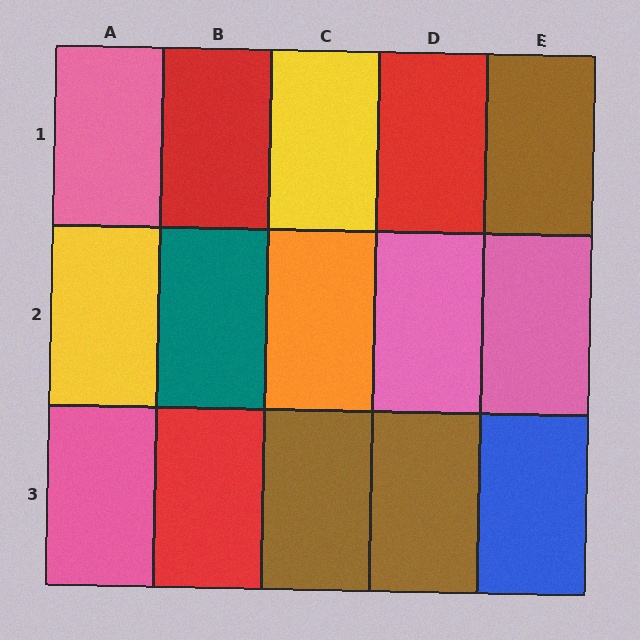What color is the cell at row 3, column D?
Brown.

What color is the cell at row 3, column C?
Brown.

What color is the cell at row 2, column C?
Orange.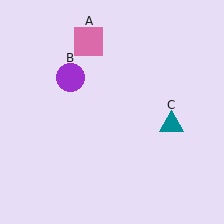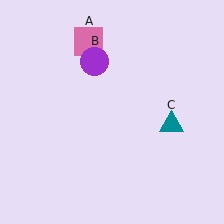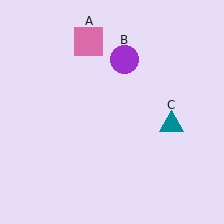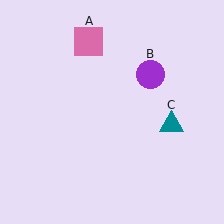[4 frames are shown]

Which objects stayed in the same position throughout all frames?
Pink square (object A) and teal triangle (object C) remained stationary.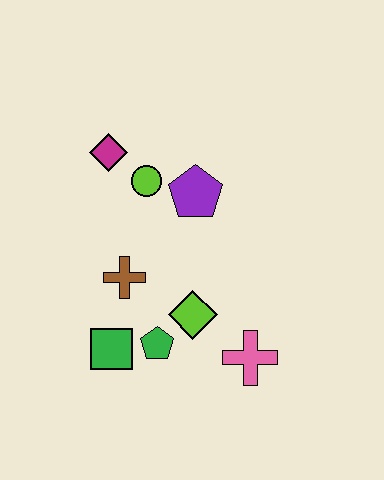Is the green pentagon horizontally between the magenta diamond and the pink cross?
Yes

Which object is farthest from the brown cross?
The pink cross is farthest from the brown cross.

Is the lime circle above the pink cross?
Yes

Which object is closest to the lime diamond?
The green pentagon is closest to the lime diamond.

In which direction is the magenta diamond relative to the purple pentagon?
The magenta diamond is to the left of the purple pentagon.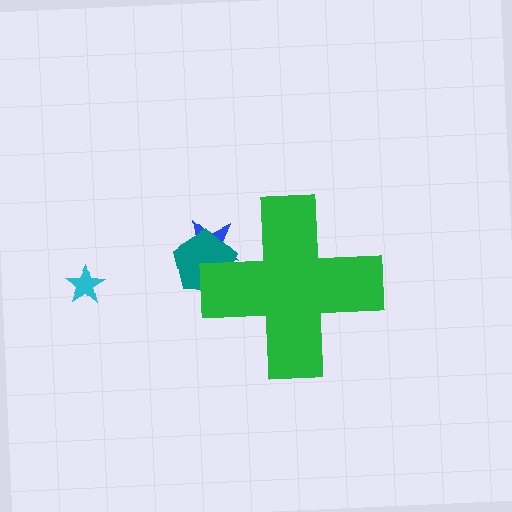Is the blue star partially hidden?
Yes, the blue star is partially hidden behind the green cross.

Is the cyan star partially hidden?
No, the cyan star is fully visible.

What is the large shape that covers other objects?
A green cross.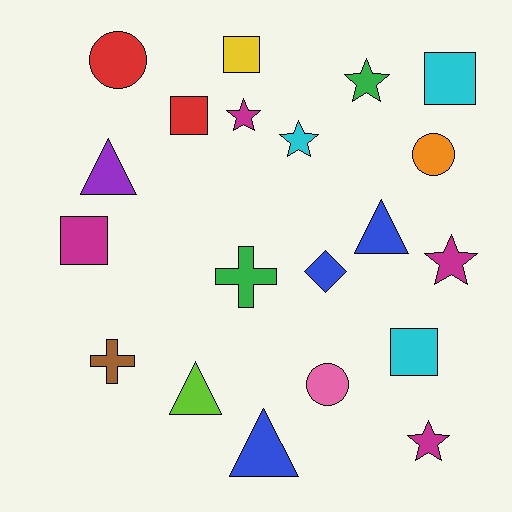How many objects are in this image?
There are 20 objects.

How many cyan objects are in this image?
There are 3 cyan objects.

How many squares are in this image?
There are 5 squares.